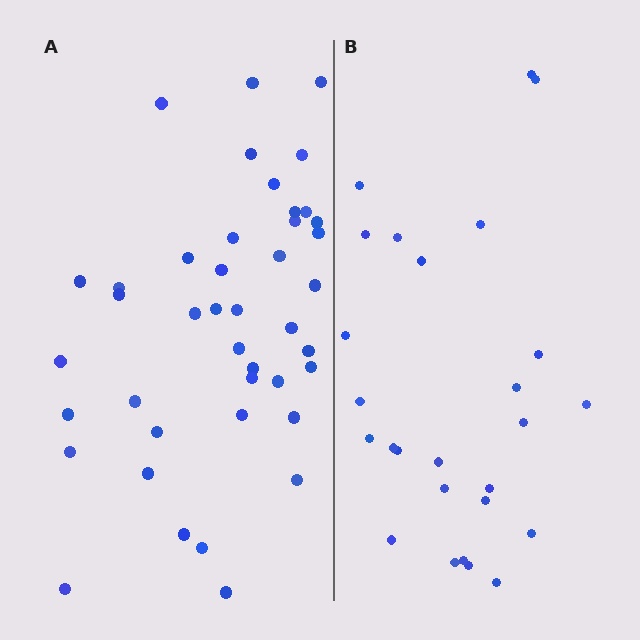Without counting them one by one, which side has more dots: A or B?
Region A (the left region) has more dots.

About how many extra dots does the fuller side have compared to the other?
Region A has approximately 15 more dots than region B.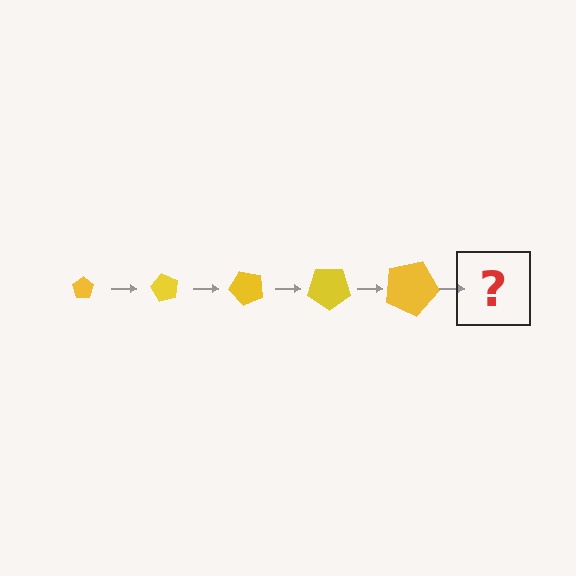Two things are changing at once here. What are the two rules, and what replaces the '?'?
The two rules are that the pentagon grows larger each step and it rotates 60 degrees each step. The '?' should be a pentagon, larger than the previous one and rotated 300 degrees from the start.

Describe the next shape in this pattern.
It should be a pentagon, larger than the previous one and rotated 300 degrees from the start.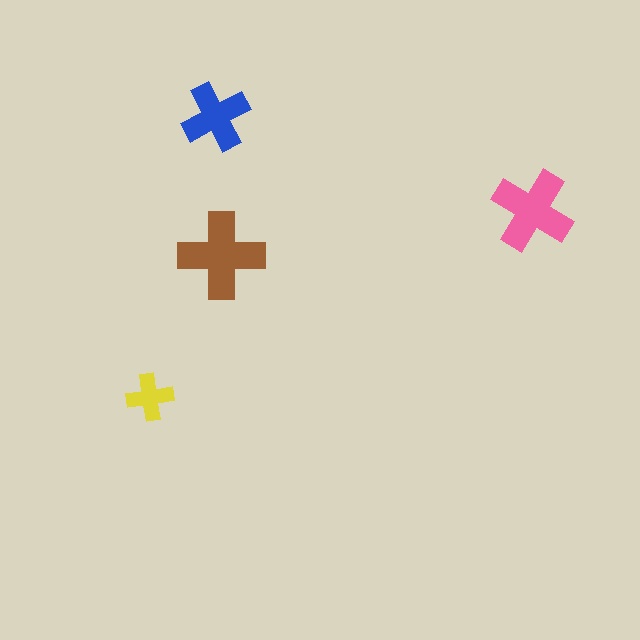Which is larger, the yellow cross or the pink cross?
The pink one.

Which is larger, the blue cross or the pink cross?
The pink one.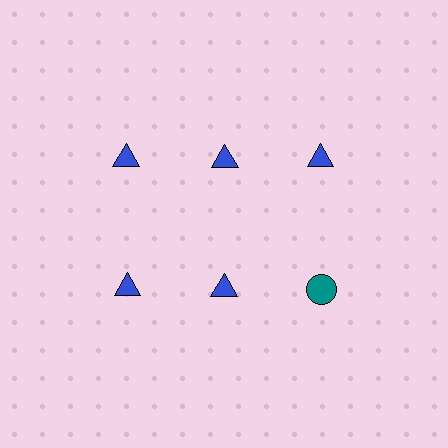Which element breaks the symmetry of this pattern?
The teal circle in the second row, center column breaks the symmetry. All other shapes are blue triangles.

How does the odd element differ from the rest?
It differs in both color (teal instead of blue) and shape (circle instead of triangle).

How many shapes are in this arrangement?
There are 6 shapes arranged in a grid pattern.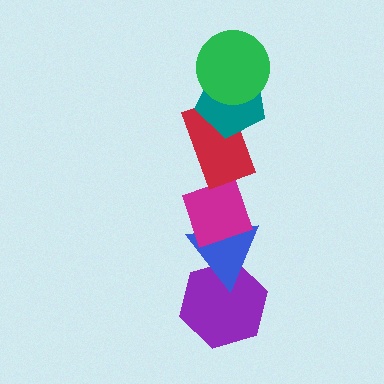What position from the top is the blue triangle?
The blue triangle is 5th from the top.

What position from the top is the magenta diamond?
The magenta diamond is 4th from the top.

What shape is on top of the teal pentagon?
The green circle is on top of the teal pentagon.